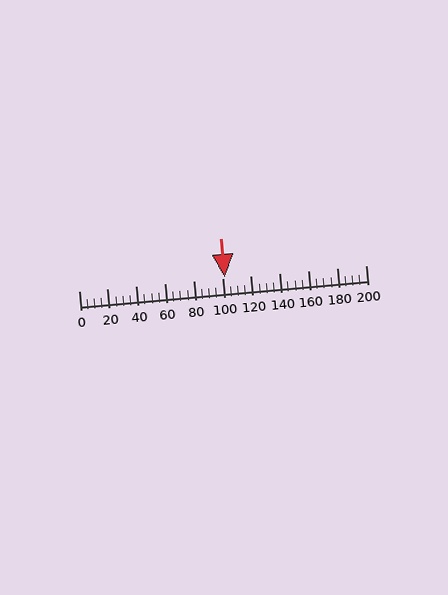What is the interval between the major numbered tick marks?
The major tick marks are spaced 20 units apart.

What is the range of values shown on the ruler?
The ruler shows values from 0 to 200.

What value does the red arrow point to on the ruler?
The red arrow points to approximately 101.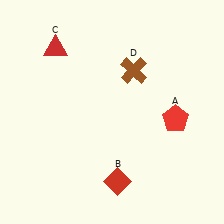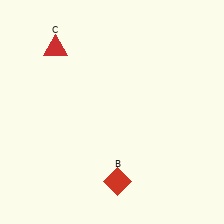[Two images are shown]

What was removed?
The red pentagon (A), the brown cross (D) were removed in Image 2.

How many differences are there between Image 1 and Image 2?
There are 2 differences between the two images.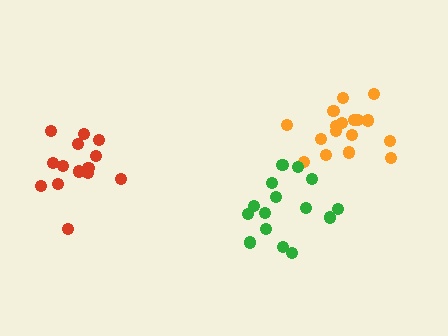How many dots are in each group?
Group 1: 17 dots, Group 2: 14 dots, Group 3: 15 dots (46 total).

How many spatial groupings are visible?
There are 3 spatial groupings.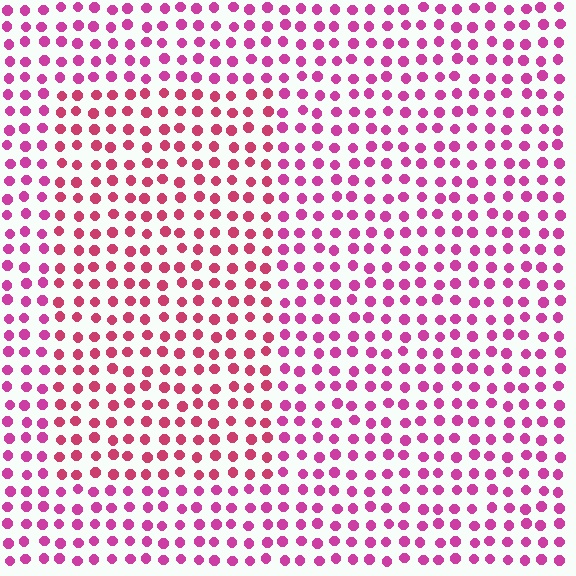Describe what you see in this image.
The image is filled with small magenta elements in a uniform arrangement. A rectangle-shaped region is visible where the elements are tinted to a slightly different hue, forming a subtle color boundary.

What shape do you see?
I see a rectangle.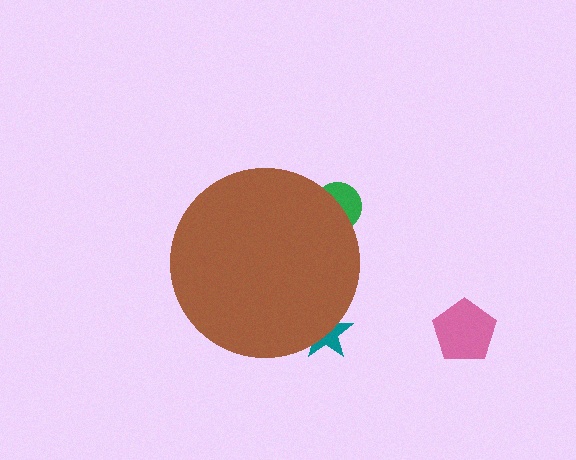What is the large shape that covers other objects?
A brown circle.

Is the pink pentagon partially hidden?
No, the pink pentagon is fully visible.